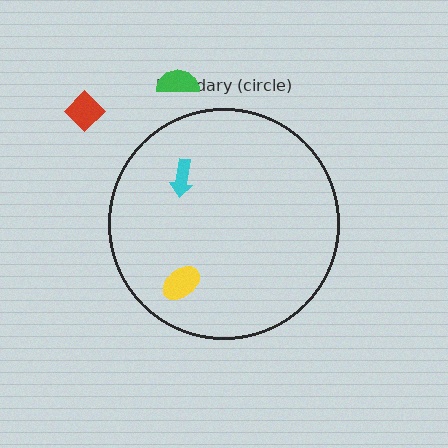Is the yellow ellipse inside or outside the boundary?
Inside.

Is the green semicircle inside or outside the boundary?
Outside.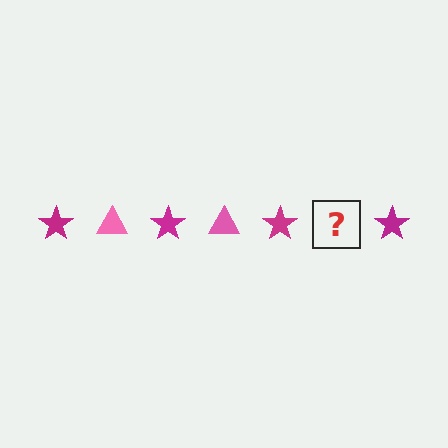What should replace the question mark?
The question mark should be replaced with a pink triangle.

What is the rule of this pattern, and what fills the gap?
The rule is that the pattern alternates between magenta star and pink triangle. The gap should be filled with a pink triangle.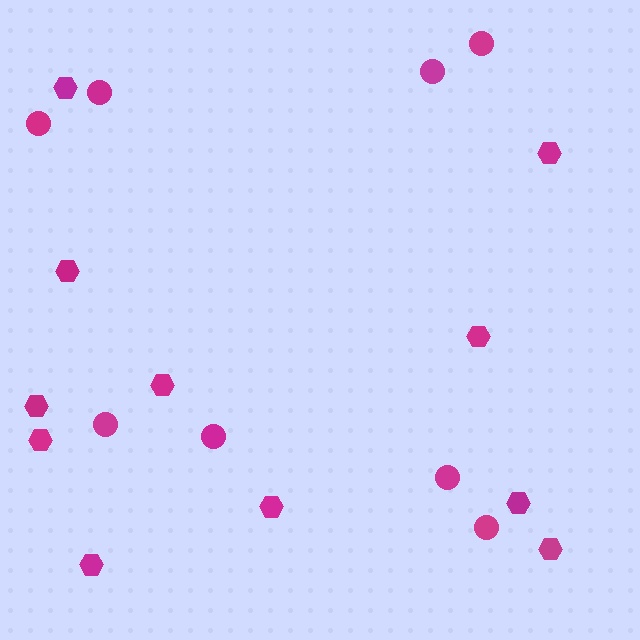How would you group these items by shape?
There are 2 groups: one group of circles (8) and one group of hexagons (11).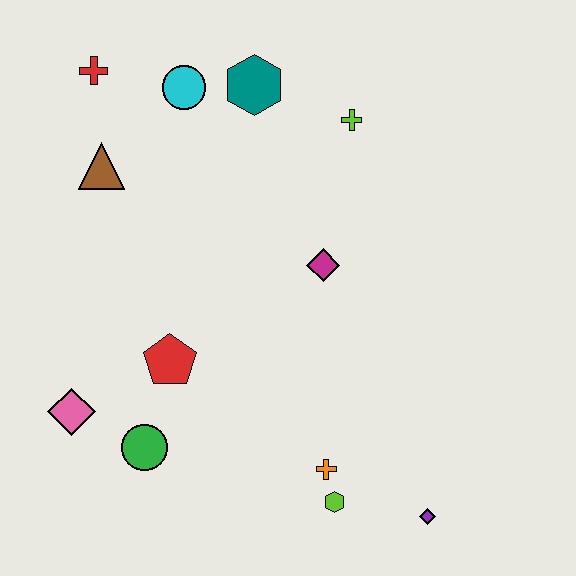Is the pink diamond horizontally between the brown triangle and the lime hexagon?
No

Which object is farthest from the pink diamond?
The lime cross is farthest from the pink diamond.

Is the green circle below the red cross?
Yes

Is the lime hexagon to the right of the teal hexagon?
Yes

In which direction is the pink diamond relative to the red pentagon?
The pink diamond is to the left of the red pentagon.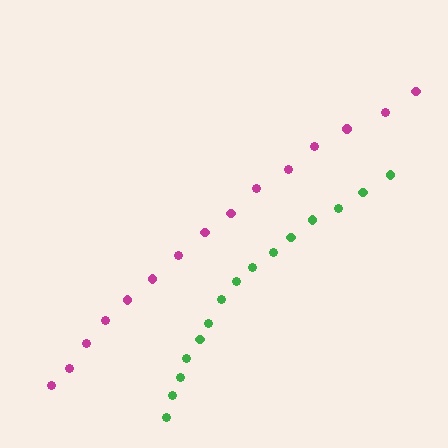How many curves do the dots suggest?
There are 2 distinct paths.